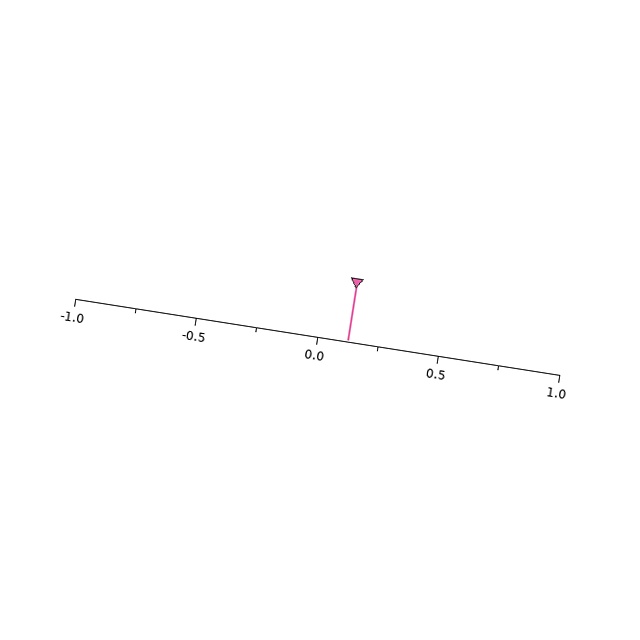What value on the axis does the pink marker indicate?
The marker indicates approximately 0.12.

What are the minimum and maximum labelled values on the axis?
The axis runs from -1.0 to 1.0.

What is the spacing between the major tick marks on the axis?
The major ticks are spaced 0.5 apart.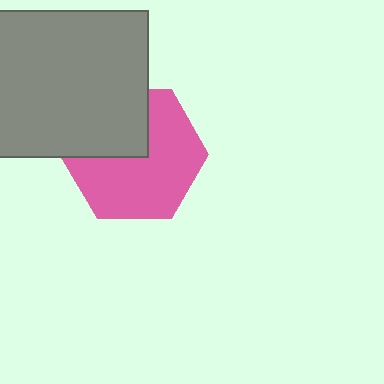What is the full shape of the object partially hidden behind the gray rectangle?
The partially hidden object is a pink hexagon.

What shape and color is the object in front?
The object in front is a gray rectangle.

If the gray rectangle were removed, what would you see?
You would see the complete pink hexagon.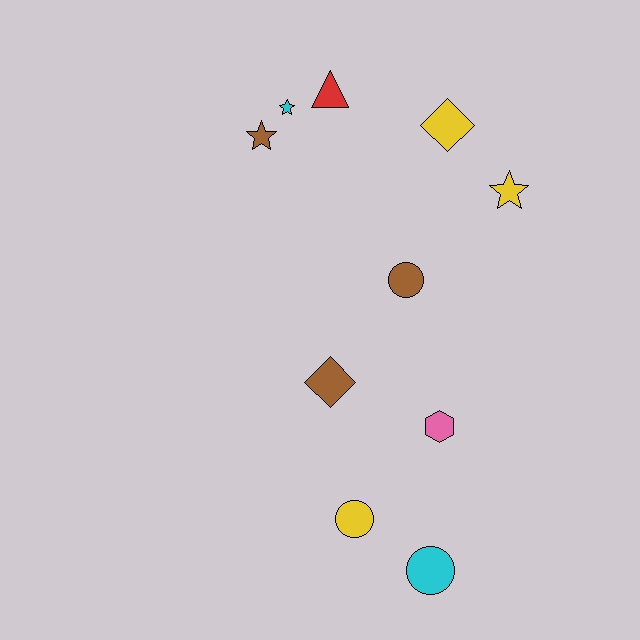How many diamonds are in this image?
There are 2 diamonds.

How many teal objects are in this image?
There are no teal objects.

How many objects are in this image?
There are 10 objects.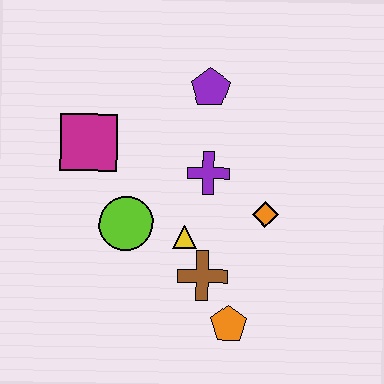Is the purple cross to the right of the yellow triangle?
Yes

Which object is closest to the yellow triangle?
The brown cross is closest to the yellow triangle.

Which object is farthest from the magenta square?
The orange pentagon is farthest from the magenta square.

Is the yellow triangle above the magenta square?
No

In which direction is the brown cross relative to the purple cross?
The brown cross is below the purple cross.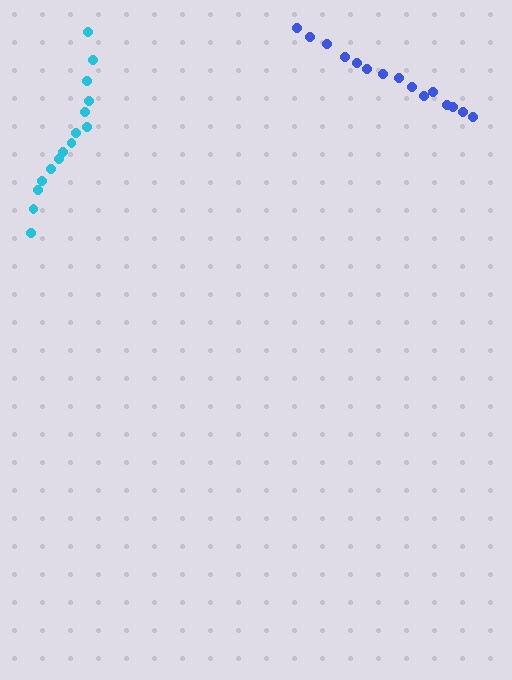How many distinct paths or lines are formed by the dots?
There are 2 distinct paths.